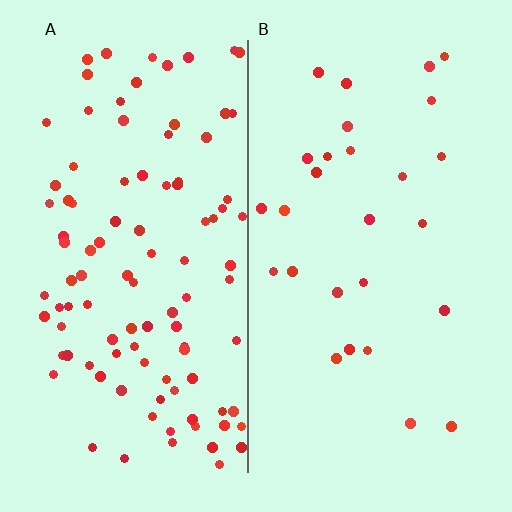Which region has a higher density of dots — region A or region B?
A (the left).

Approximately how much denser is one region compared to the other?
Approximately 3.7× — region A over region B.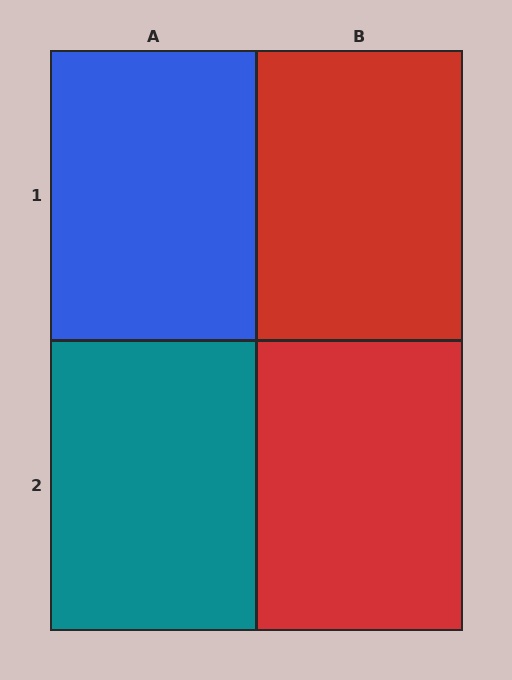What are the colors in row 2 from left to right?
Teal, red.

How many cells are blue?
1 cell is blue.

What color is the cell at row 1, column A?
Blue.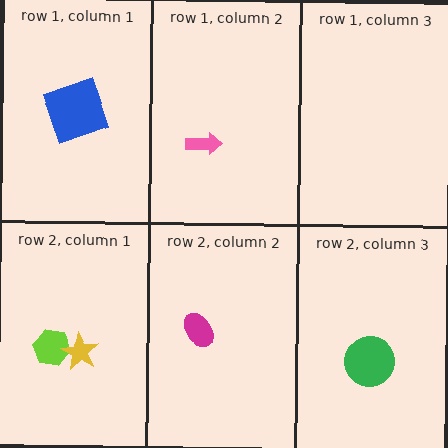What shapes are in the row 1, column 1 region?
The blue square.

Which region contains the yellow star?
The row 2, column 1 region.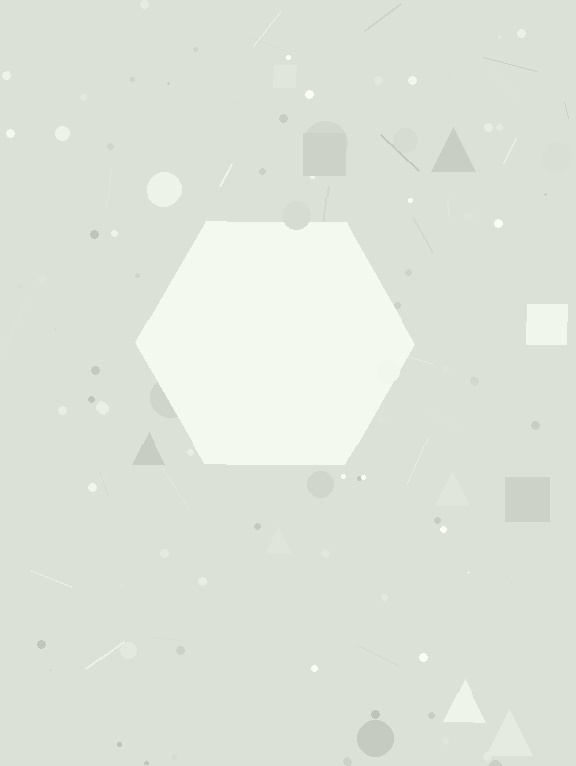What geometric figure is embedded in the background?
A hexagon is embedded in the background.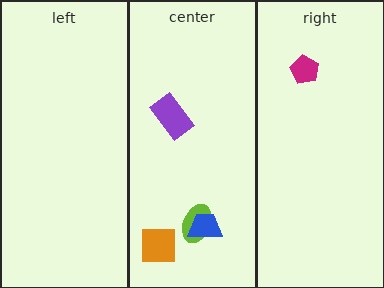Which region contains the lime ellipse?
The center region.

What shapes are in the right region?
The magenta pentagon.